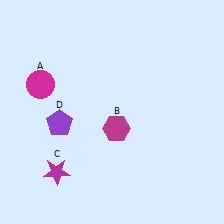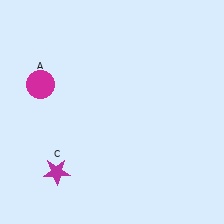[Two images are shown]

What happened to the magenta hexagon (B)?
The magenta hexagon (B) was removed in Image 2. It was in the bottom-right area of Image 1.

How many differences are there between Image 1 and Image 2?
There are 2 differences between the two images.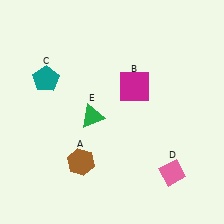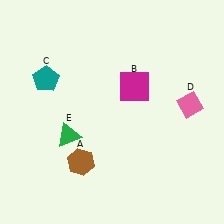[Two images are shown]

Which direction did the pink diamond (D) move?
The pink diamond (D) moved up.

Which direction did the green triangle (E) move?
The green triangle (E) moved left.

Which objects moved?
The objects that moved are: the pink diamond (D), the green triangle (E).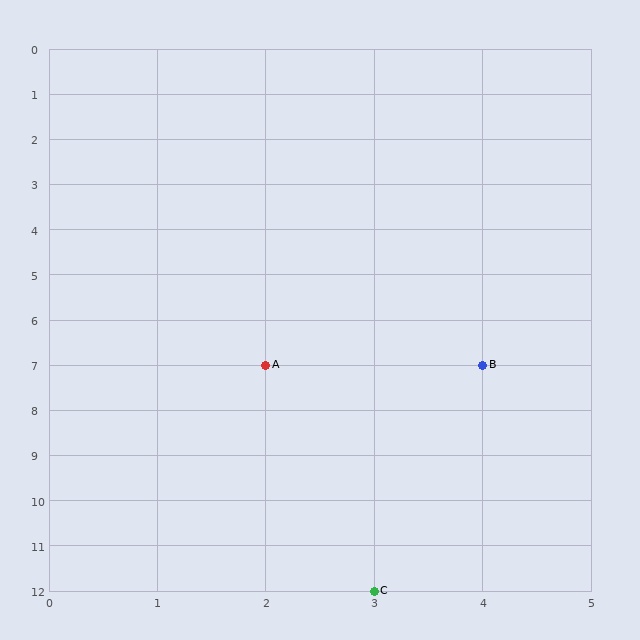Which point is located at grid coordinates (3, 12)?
Point C is at (3, 12).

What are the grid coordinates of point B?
Point B is at grid coordinates (4, 7).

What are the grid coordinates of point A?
Point A is at grid coordinates (2, 7).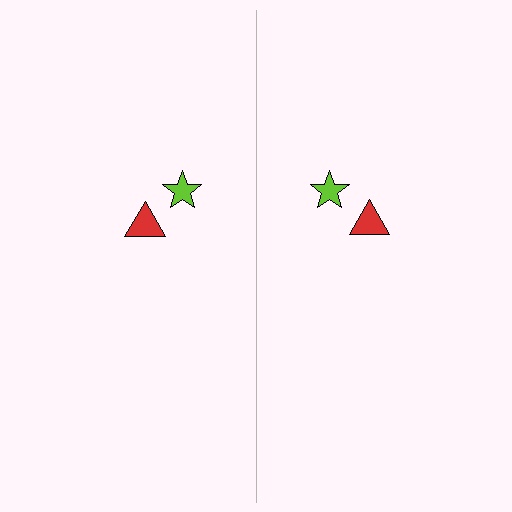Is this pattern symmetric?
Yes, this pattern has bilateral (reflection) symmetry.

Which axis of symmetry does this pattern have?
The pattern has a vertical axis of symmetry running through the center of the image.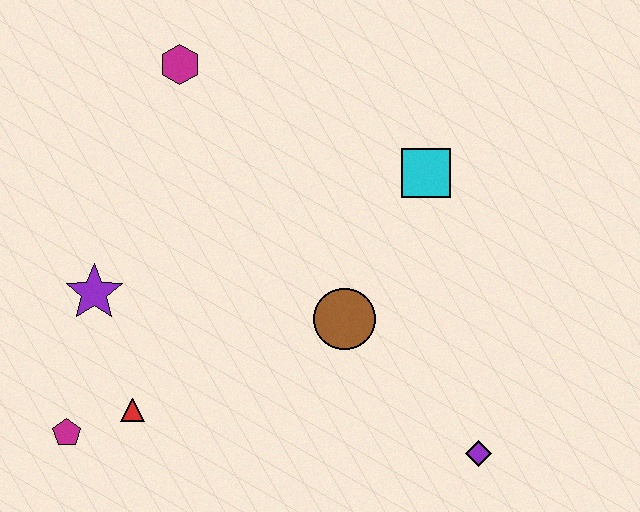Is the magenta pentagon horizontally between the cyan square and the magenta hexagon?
No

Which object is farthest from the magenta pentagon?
The cyan square is farthest from the magenta pentagon.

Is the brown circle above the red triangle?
Yes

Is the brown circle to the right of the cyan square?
No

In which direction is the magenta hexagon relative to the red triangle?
The magenta hexagon is above the red triangle.